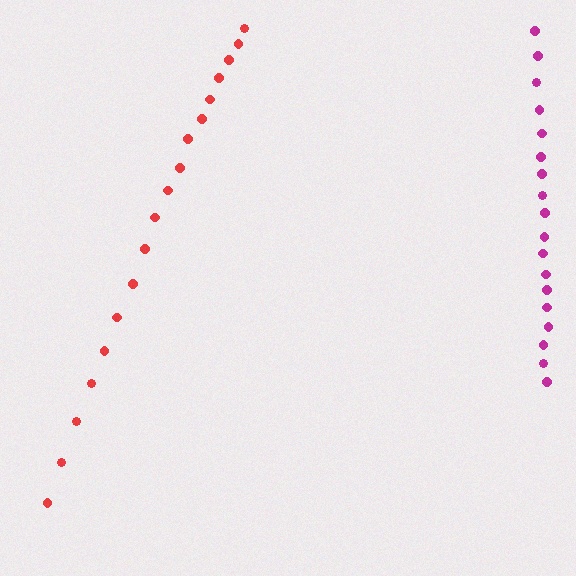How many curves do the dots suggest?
There are 2 distinct paths.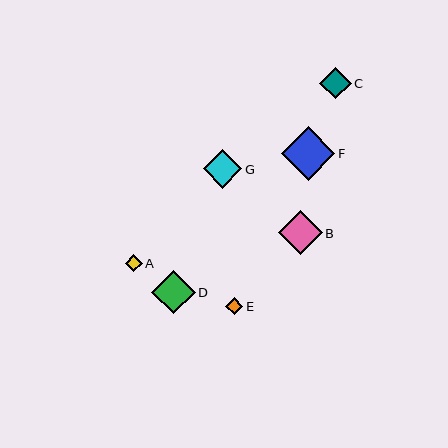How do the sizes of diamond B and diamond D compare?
Diamond B and diamond D are approximately the same size.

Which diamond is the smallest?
Diamond A is the smallest with a size of approximately 16 pixels.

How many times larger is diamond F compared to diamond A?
Diamond F is approximately 3.3 times the size of diamond A.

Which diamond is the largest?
Diamond F is the largest with a size of approximately 53 pixels.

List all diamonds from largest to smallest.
From largest to smallest: F, B, D, G, C, E, A.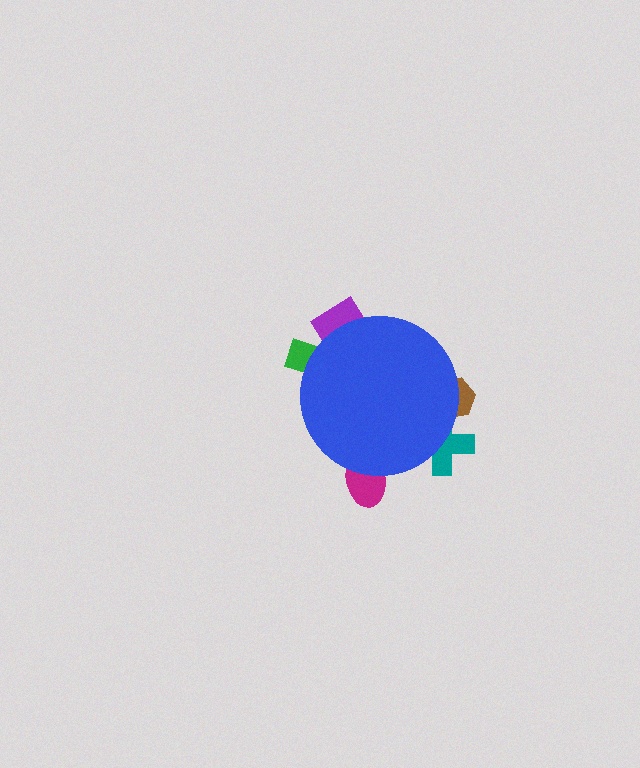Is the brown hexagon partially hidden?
Yes, the brown hexagon is partially hidden behind the blue circle.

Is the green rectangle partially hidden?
Yes, the green rectangle is partially hidden behind the blue circle.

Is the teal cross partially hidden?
Yes, the teal cross is partially hidden behind the blue circle.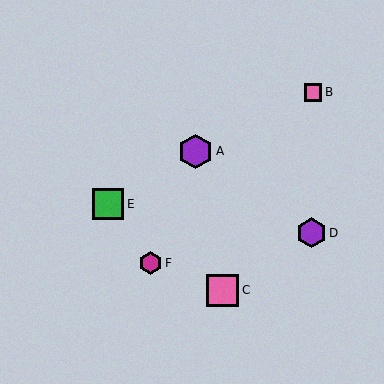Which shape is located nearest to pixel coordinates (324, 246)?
The purple hexagon (labeled D) at (311, 233) is nearest to that location.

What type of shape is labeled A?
Shape A is a purple hexagon.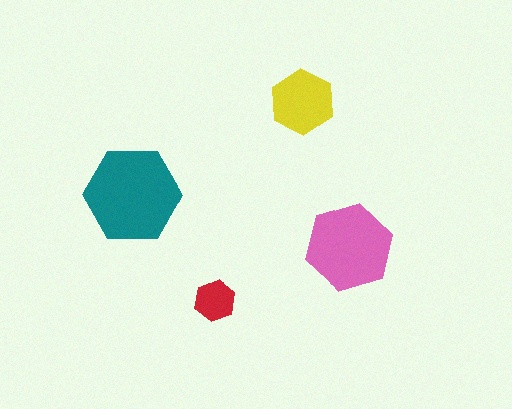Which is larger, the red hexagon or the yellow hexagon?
The yellow one.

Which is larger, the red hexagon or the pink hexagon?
The pink one.